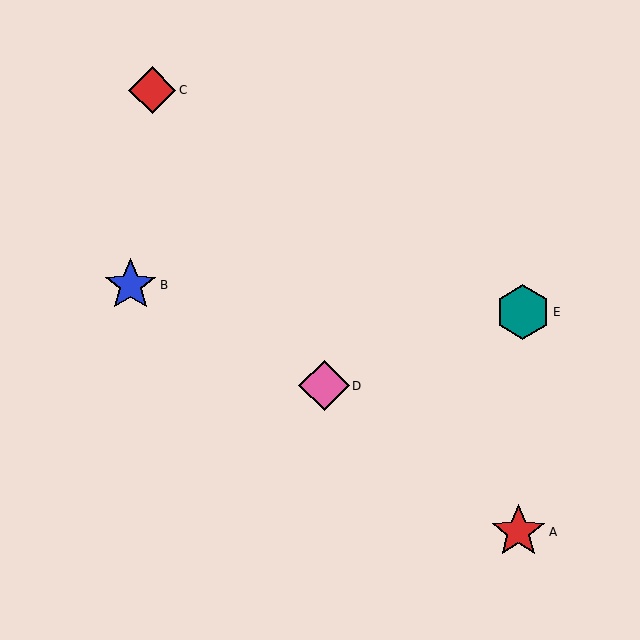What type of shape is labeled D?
Shape D is a pink diamond.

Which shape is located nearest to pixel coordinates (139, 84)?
The red diamond (labeled C) at (152, 90) is nearest to that location.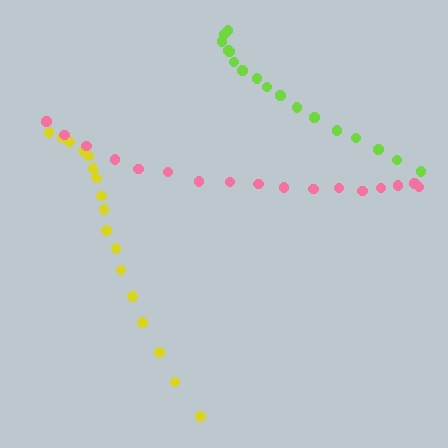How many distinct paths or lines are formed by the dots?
There are 3 distinct paths.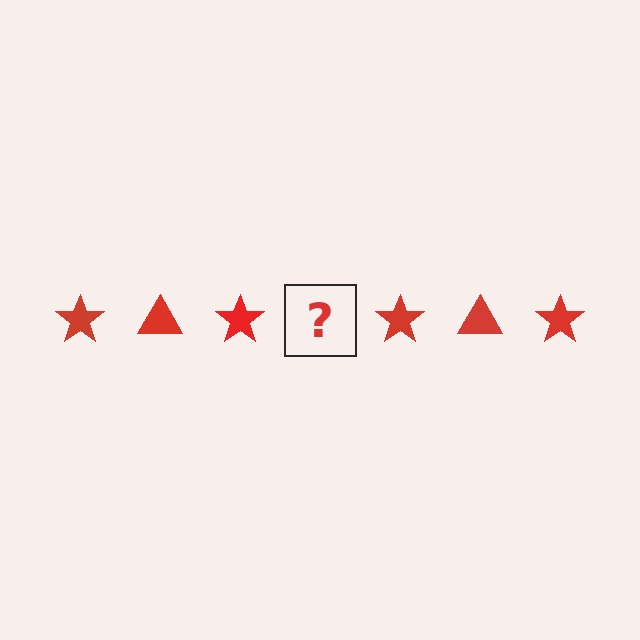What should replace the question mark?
The question mark should be replaced with a red triangle.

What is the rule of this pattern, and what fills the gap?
The rule is that the pattern cycles through star, triangle shapes in red. The gap should be filled with a red triangle.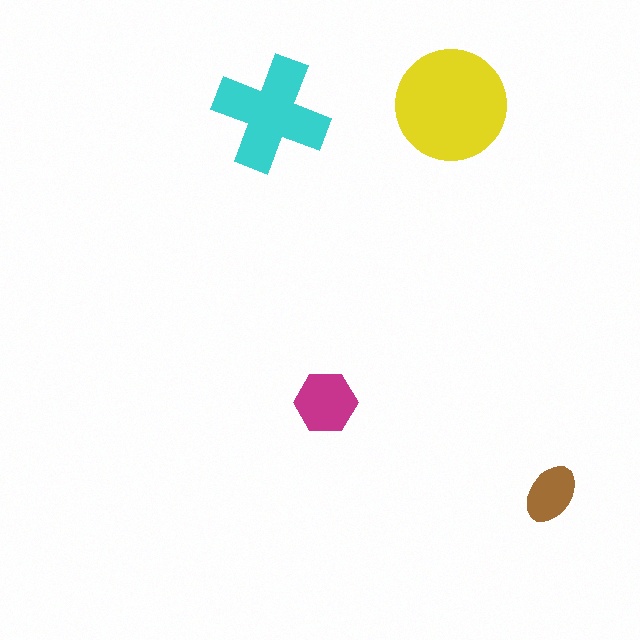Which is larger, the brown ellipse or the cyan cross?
The cyan cross.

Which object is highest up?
The yellow circle is topmost.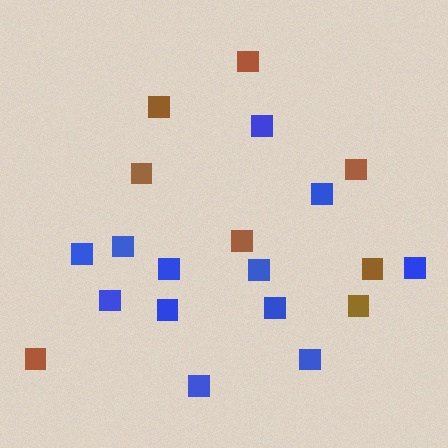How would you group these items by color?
There are 2 groups: one group of brown squares (8) and one group of blue squares (12).